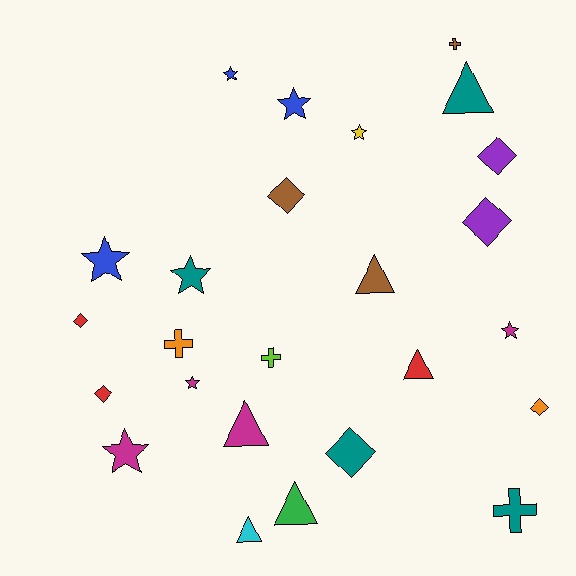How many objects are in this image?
There are 25 objects.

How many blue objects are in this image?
There are 3 blue objects.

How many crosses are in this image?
There are 4 crosses.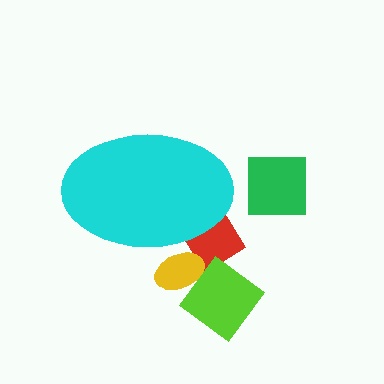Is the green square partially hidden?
No, the green square is fully visible.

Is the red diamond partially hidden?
Yes, the red diamond is partially hidden behind the cyan ellipse.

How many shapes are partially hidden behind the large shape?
2 shapes are partially hidden.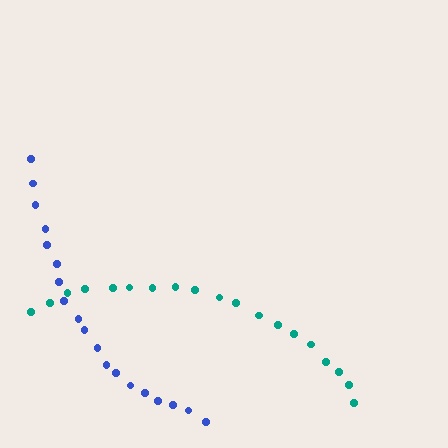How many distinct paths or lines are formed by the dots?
There are 2 distinct paths.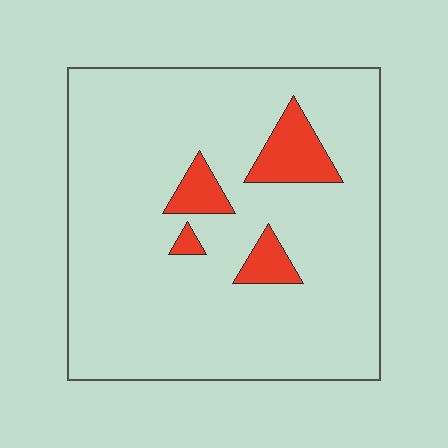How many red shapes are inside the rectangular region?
4.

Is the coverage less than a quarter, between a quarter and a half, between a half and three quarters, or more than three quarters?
Less than a quarter.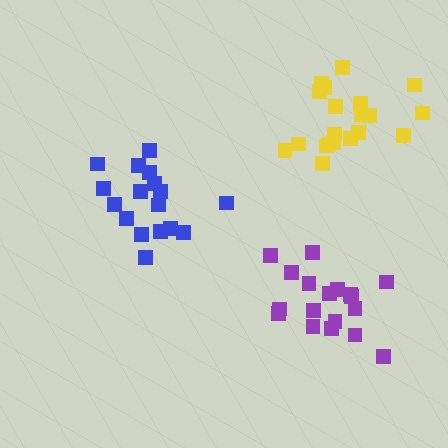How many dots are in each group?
Group 1: 18 dots, Group 2: 20 dots, Group 3: 17 dots (55 total).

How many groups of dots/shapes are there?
There are 3 groups.